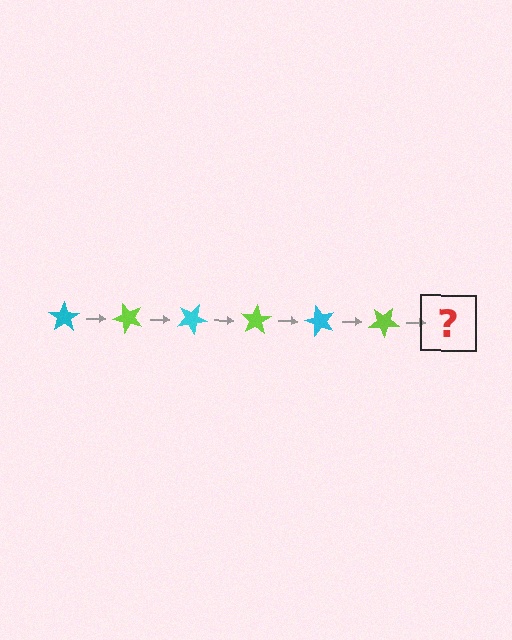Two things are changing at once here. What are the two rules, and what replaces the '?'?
The two rules are that it rotates 50 degrees each step and the color cycles through cyan and lime. The '?' should be a cyan star, rotated 300 degrees from the start.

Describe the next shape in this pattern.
It should be a cyan star, rotated 300 degrees from the start.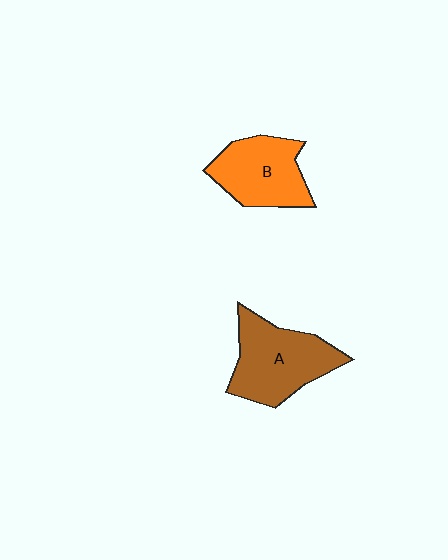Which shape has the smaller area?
Shape B (orange).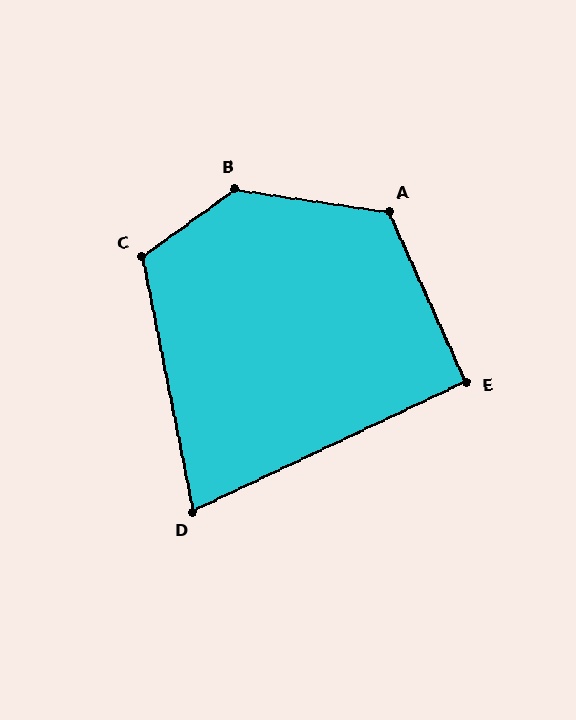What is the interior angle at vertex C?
Approximately 115 degrees (obtuse).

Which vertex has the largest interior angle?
B, at approximately 135 degrees.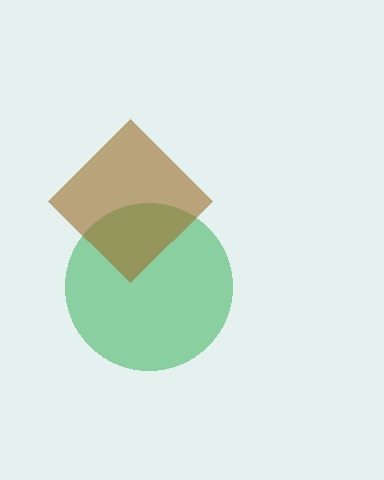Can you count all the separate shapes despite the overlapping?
Yes, there are 2 separate shapes.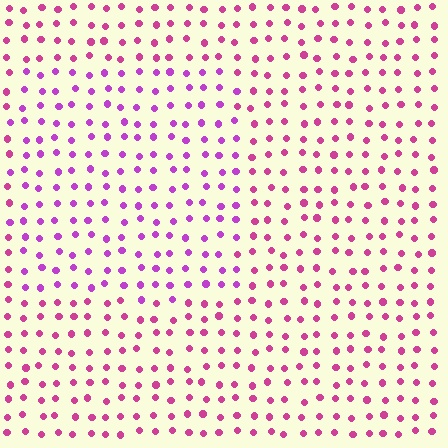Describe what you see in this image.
The image is filled with small magenta elements in a uniform arrangement. A rectangle-shaped region is visible where the elements are tinted to a slightly different hue, forming a subtle color boundary.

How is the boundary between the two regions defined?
The boundary is defined purely by a slight shift in hue (about 30 degrees). Spacing, size, and orientation are identical on both sides.